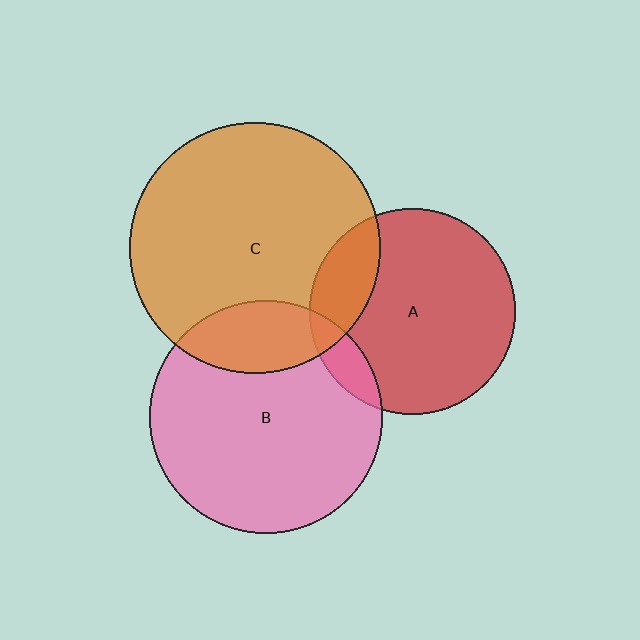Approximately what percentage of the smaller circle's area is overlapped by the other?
Approximately 20%.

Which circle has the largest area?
Circle C (orange).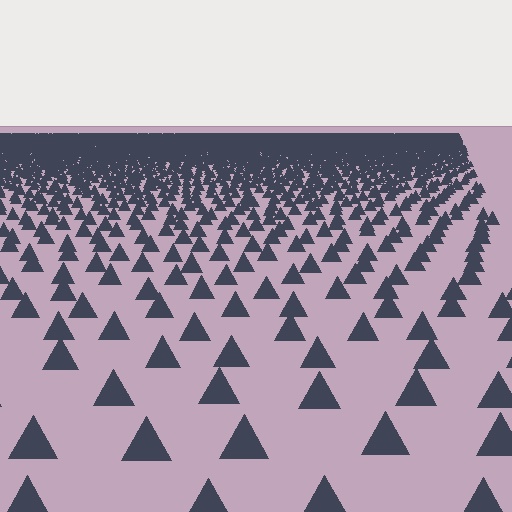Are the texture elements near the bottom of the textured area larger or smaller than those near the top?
Larger. Near the bottom, elements are closer to the viewer and appear at a bigger on-screen size.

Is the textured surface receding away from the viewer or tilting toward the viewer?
The surface is receding away from the viewer. Texture elements get smaller and denser toward the top.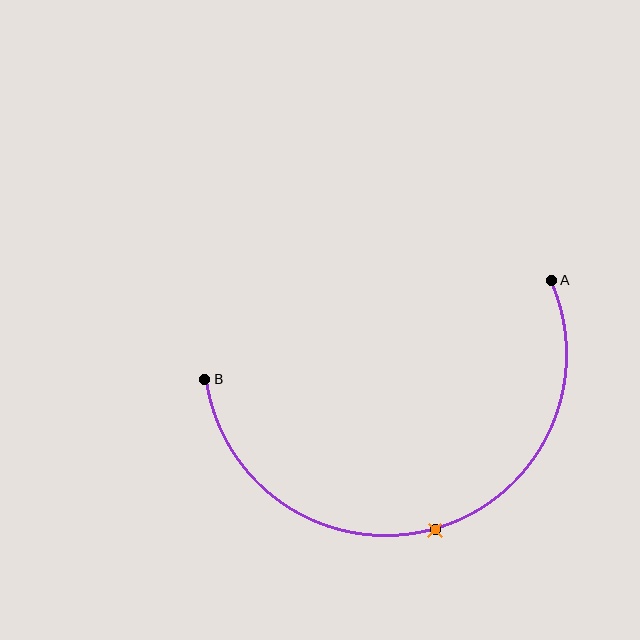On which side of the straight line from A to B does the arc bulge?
The arc bulges below the straight line connecting A and B.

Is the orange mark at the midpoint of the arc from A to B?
Yes. The orange mark lies on the arc at equal arc-length from both A and B — it is the arc midpoint.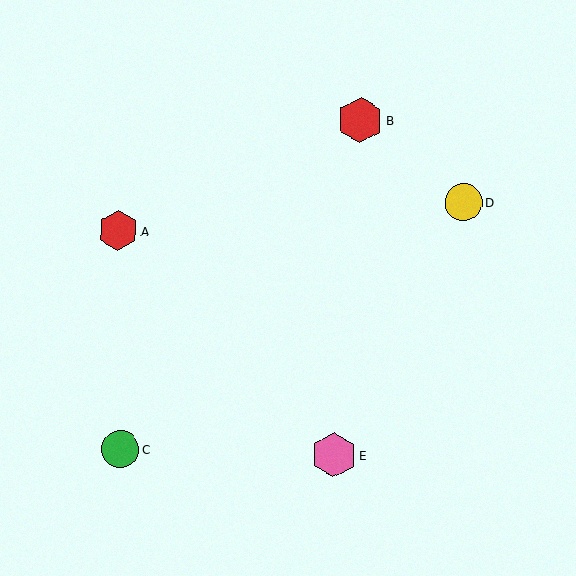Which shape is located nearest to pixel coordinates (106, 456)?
The green circle (labeled C) at (120, 449) is nearest to that location.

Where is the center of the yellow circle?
The center of the yellow circle is at (464, 202).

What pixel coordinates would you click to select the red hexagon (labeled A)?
Click at (118, 231) to select the red hexagon A.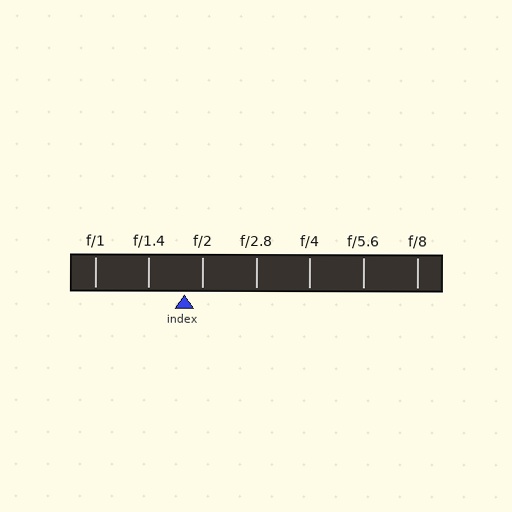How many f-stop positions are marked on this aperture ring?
There are 7 f-stop positions marked.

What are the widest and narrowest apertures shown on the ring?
The widest aperture shown is f/1 and the narrowest is f/8.